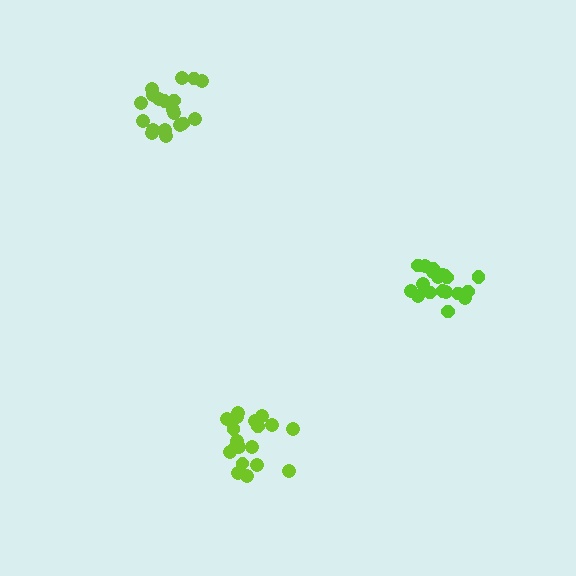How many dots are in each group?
Group 1: 19 dots, Group 2: 19 dots, Group 3: 19 dots (57 total).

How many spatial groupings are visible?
There are 3 spatial groupings.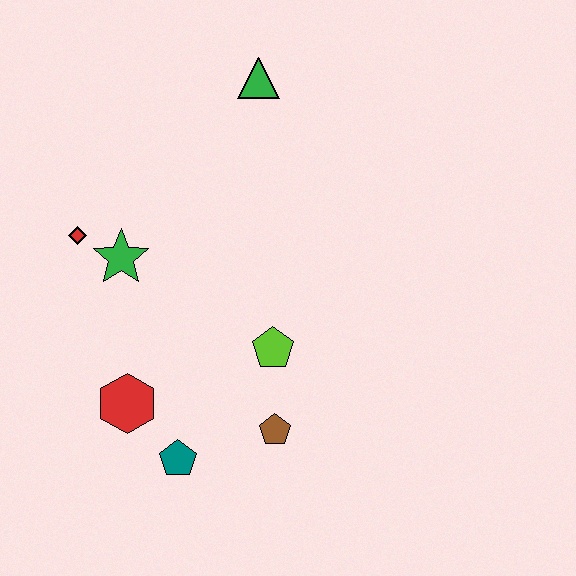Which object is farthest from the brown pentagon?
The green triangle is farthest from the brown pentagon.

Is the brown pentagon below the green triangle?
Yes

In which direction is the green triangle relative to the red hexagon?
The green triangle is above the red hexagon.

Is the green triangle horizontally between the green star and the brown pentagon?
Yes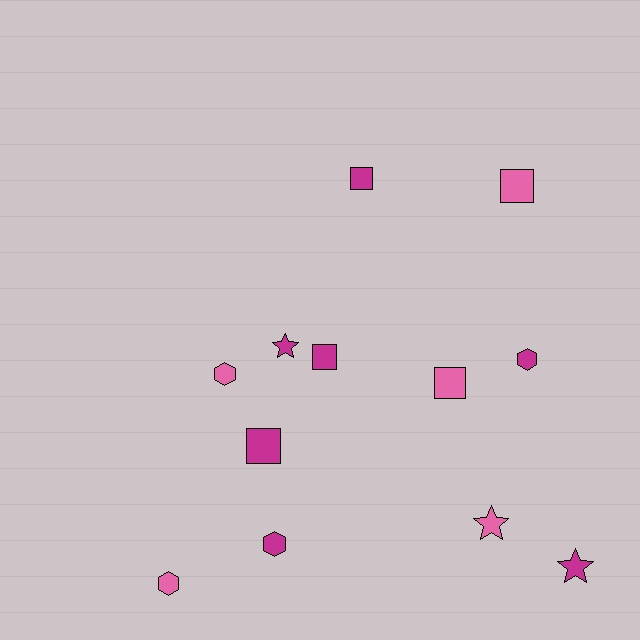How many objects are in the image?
There are 12 objects.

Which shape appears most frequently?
Square, with 5 objects.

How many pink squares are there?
There are 2 pink squares.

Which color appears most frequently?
Magenta, with 7 objects.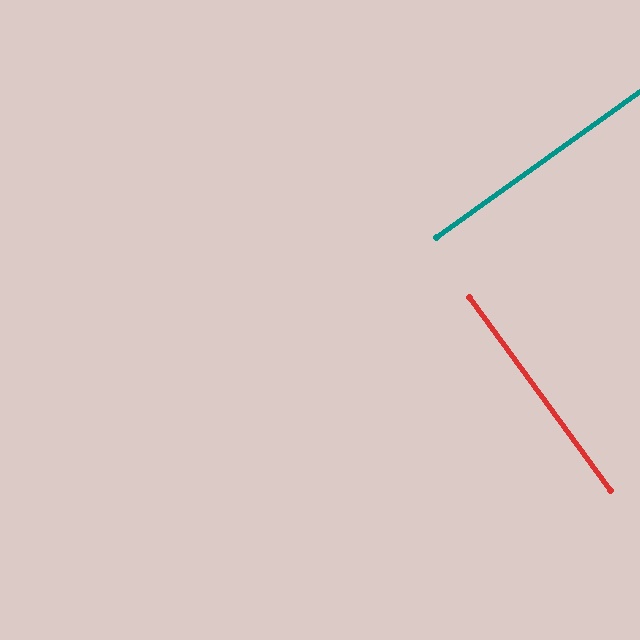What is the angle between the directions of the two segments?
Approximately 89 degrees.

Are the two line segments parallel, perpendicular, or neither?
Perpendicular — they meet at approximately 89°.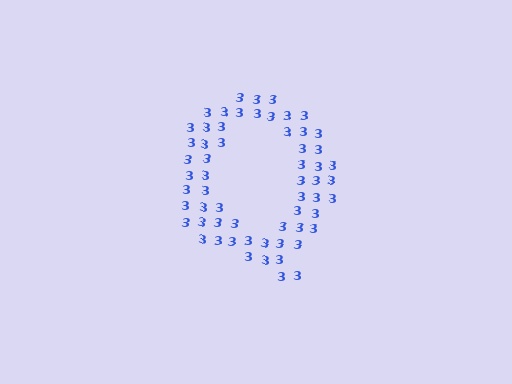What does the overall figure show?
The overall figure shows the letter Q.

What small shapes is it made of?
It is made of small digit 3's.